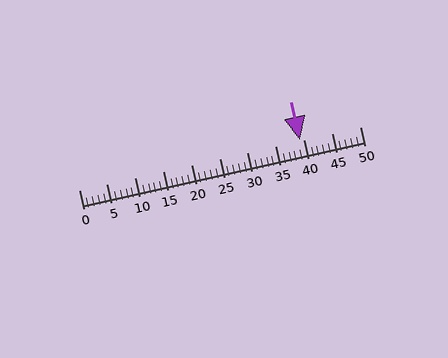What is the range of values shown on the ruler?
The ruler shows values from 0 to 50.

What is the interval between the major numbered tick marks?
The major tick marks are spaced 5 units apart.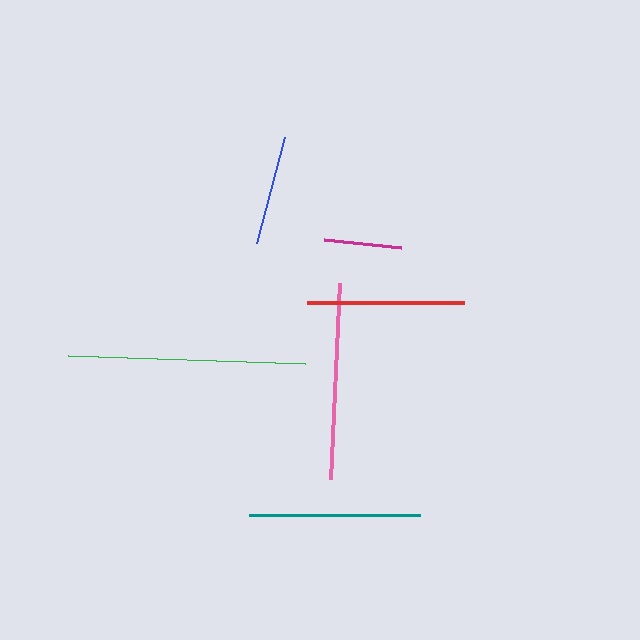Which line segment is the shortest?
The magenta line is the shortest at approximately 77 pixels.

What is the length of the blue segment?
The blue segment is approximately 110 pixels long.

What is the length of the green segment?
The green segment is approximately 237 pixels long.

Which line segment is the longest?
The green line is the longest at approximately 237 pixels.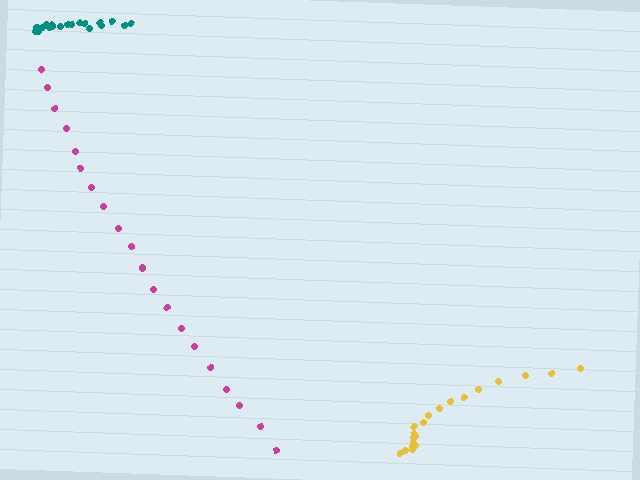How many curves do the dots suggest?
There are 3 distinct paths.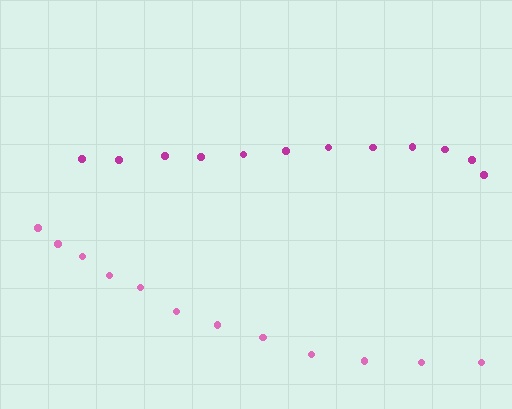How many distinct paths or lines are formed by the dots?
There are 2 distinct paths.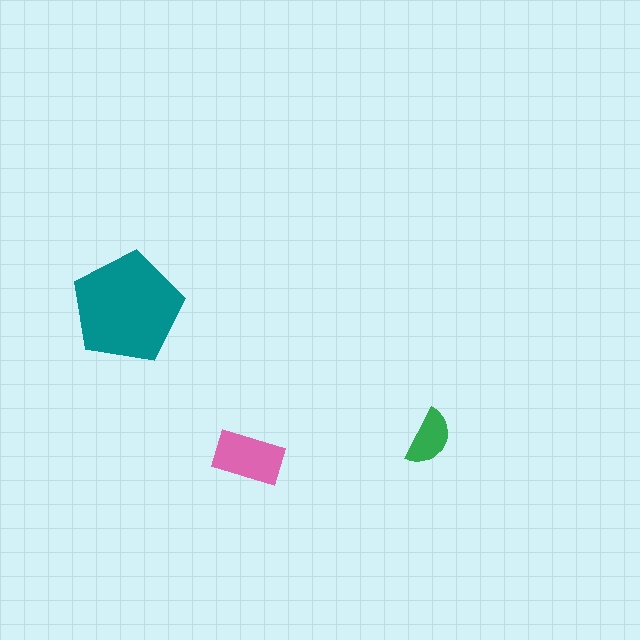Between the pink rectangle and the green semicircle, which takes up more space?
The pink rectangle.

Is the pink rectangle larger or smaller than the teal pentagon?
Smaller.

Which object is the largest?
The teal pentagon.